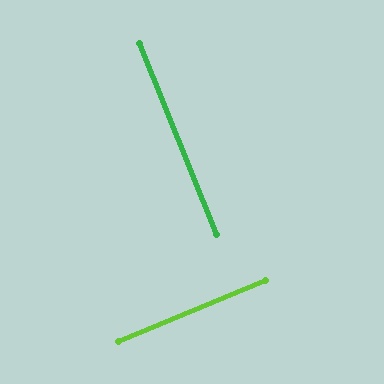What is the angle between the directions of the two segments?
Approximately 90 degrees.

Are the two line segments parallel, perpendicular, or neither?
Perpendicular — they meet at approximately 90°.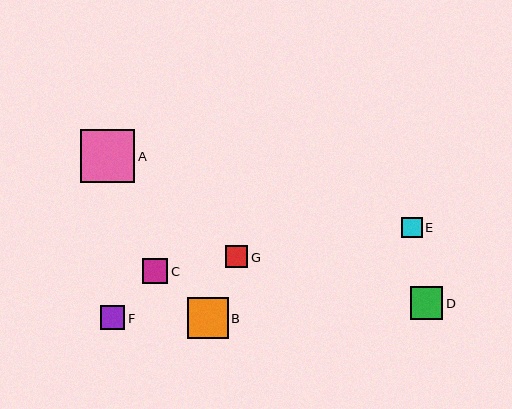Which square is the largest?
Square A is the largest with a size of approximately 54 pixels.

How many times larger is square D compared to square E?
Square D is approximately 1.6 times the size of square E.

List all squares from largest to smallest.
From largest to smallest: A, B, D, C, F, G, E.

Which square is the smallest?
Square E is the smallest with a size of approximately 21 pixels.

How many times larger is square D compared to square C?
Square D is approximately 1.3 times the size of square C.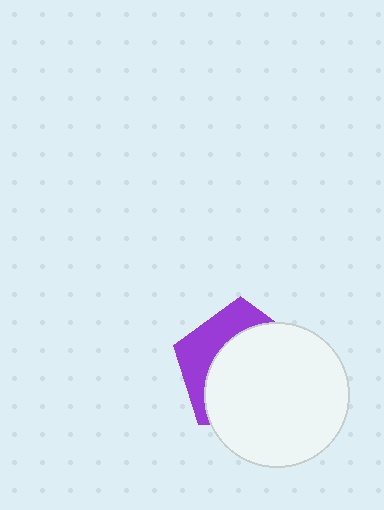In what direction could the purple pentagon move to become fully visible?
The purple pentagon could move toward the upper-left. That would shift it out from behind the white circle entirely.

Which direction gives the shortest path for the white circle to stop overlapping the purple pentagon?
Moving toward the lower-right gives the shortest separation.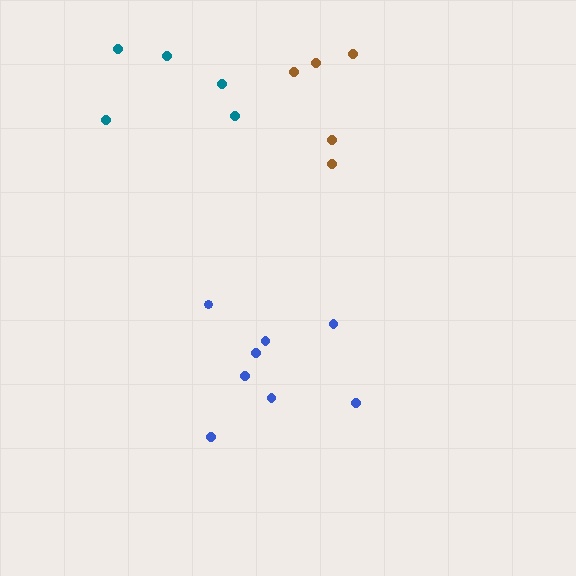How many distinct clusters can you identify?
There are 3 distinct clusters.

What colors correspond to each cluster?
The clusters are colored: brown, blue, teal.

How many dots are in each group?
Group 1: 5 dots, Group 2: 8 dots, Group 3: 5 dots (18 total).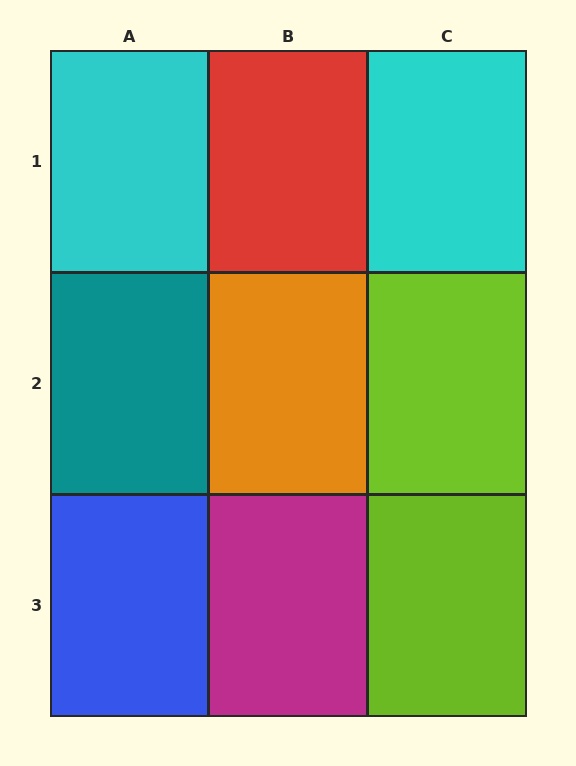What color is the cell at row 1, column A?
Cyan.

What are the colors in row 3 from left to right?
Blue, magenta, lime.